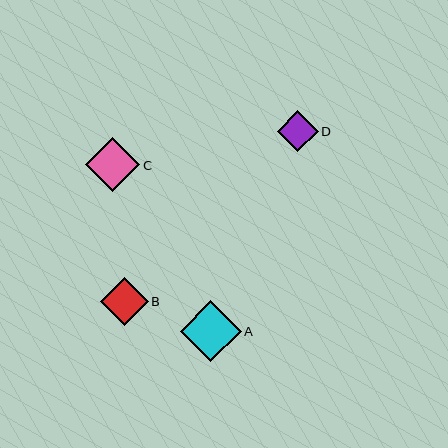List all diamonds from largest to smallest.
From largest to smallest: A, C, B, D.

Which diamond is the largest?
Diamond A is the largest with a size of approximately 61 pixels.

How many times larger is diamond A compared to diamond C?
Diamond A is approximately 1.1 times the size of diamond C.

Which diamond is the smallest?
Diamond D is the smallest with a size of approximately 41 pixels.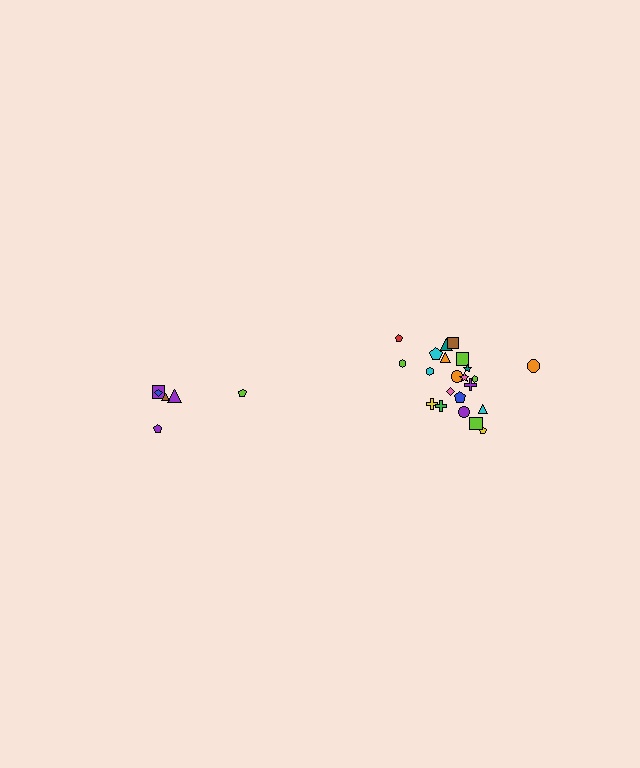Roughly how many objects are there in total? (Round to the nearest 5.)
Roughly 30 objects in total.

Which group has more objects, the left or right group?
The right group.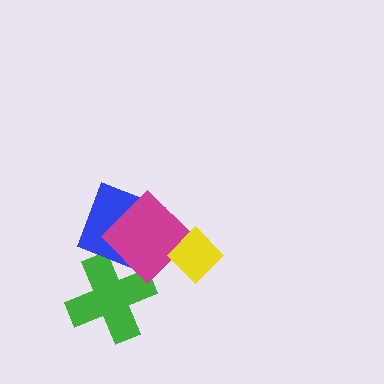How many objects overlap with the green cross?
2 objects overlap with the green cross.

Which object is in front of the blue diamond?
The magenta diamond is in front of the blue diamond.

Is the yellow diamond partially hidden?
No, no other shape covers it.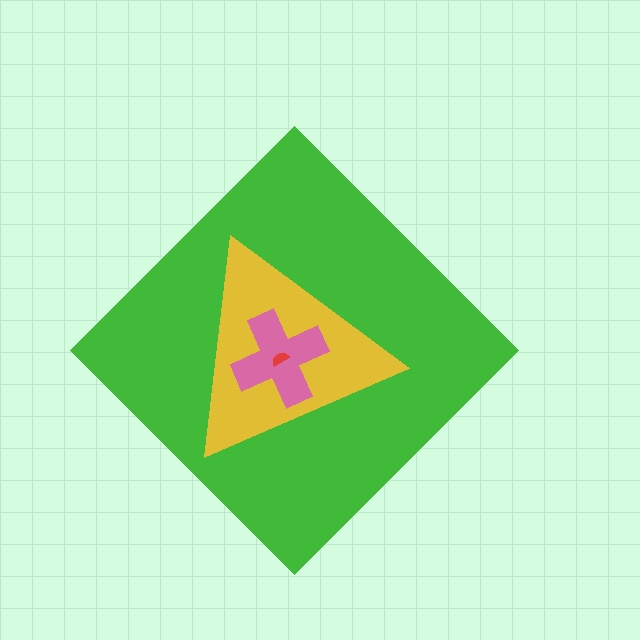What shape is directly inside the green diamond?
The yellow triangle.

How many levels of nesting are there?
4.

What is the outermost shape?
The green diamond.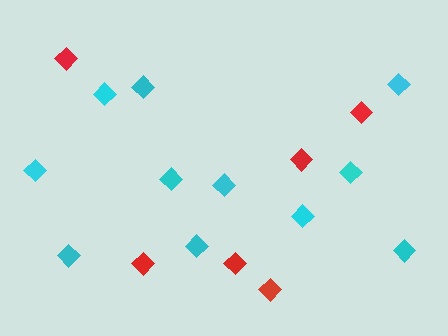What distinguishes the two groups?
There are 2 groups: one group of cyan diamonds (11) and one group of red diamonds (6).